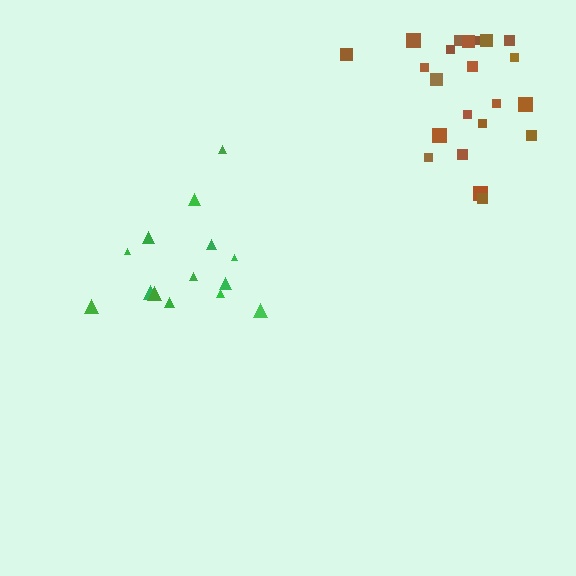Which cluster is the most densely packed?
Brown.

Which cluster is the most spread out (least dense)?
Green.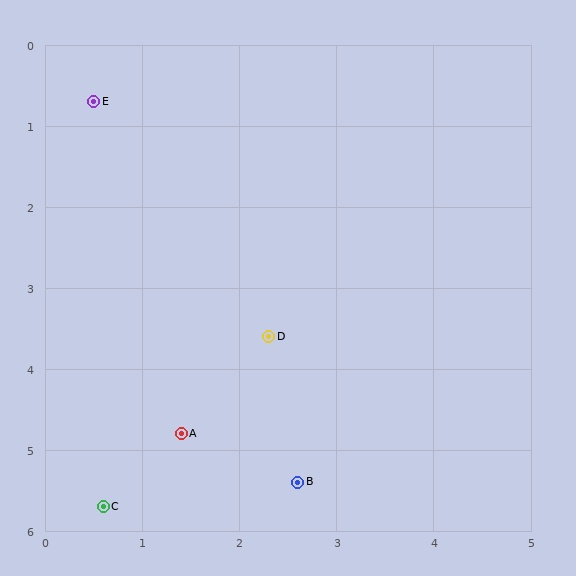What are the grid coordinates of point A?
Point A is at approximately (1.4, 4.8).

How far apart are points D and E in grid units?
Points D and E are about 3.4 grid units apart.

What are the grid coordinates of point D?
Point D is at approximately (2.3, 3.6).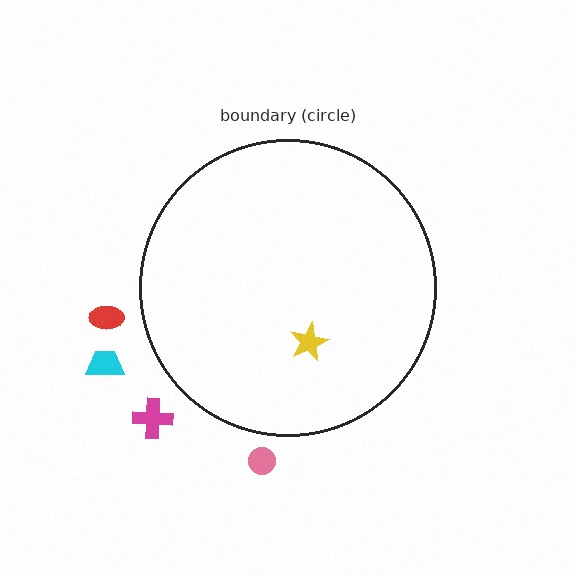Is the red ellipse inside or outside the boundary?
Outside.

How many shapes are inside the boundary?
1 inside, 4 outside.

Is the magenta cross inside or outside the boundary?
Outside.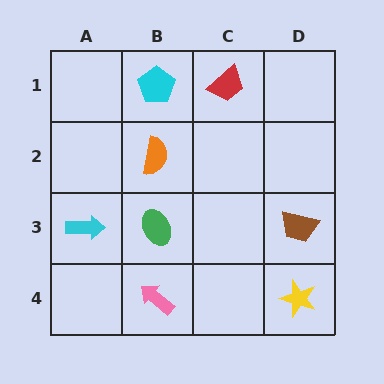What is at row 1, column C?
A red trapezoid.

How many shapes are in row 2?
1 shape.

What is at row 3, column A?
A cyan arrow.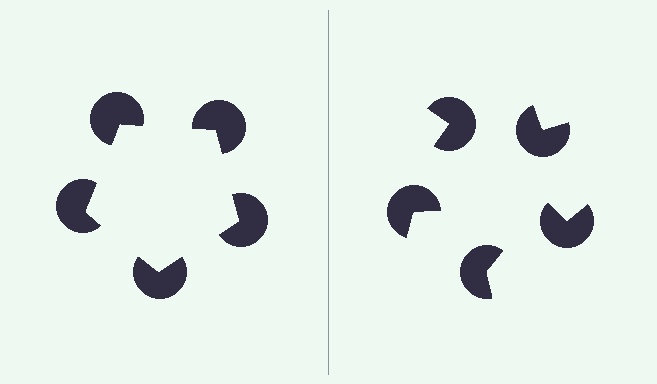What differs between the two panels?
The pac-man discs are positioned identically on both sides; only the wedge orientations differ. On the left they align to a pentagon; on the right they are misaligned.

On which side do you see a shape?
An illusory pentagon appears on the left side. On the right side the wedge cuts are rotated, so no coherent shape forms.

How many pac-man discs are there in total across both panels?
10 — 5 on each side.